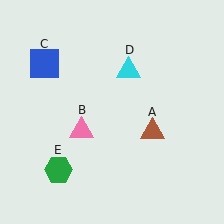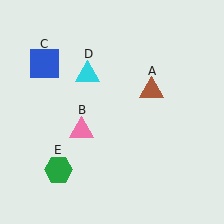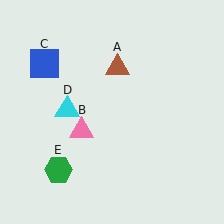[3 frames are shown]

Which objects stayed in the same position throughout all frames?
Pink triangle (object B) and blue square (object C) and green hexagon (object E) remained stationary.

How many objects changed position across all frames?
2 objects changed position: brown triangle (object A), cyan triangle (object D).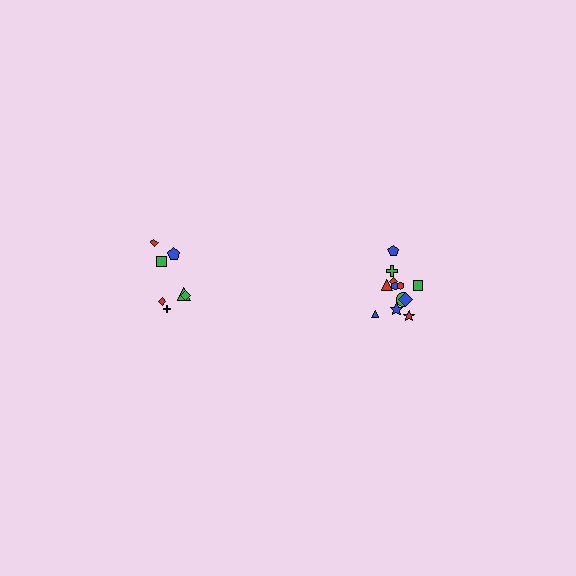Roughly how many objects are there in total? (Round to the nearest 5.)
Roughly 20 objects in total.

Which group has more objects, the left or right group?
The right group.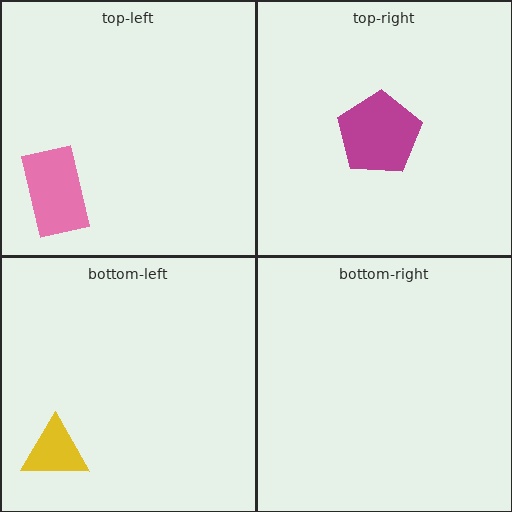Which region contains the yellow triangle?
The bottom-left region.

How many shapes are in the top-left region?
1.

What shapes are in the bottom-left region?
The yellow triangle.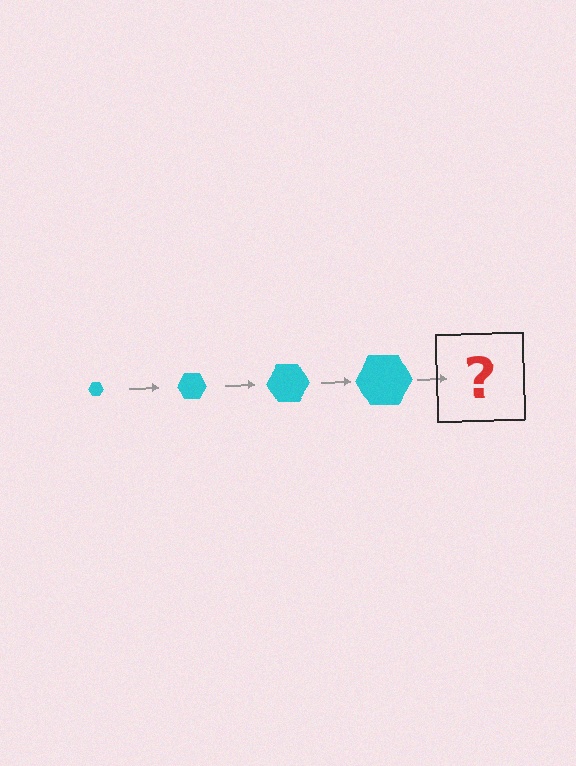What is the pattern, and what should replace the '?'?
The pattern is that the hexagon gets progressively larger each step. The '?' should be a cyan hexagon, larger than the previous one.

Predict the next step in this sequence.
The next step is a cyan hexagon, larger than the previous one.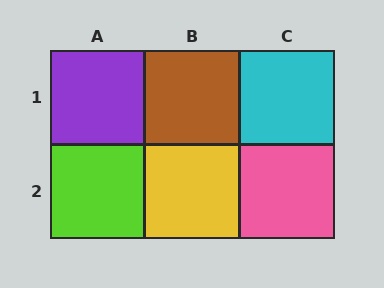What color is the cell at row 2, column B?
Yellow.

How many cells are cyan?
1 cell is cyan.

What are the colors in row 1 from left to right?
Purple, brown, cyan.